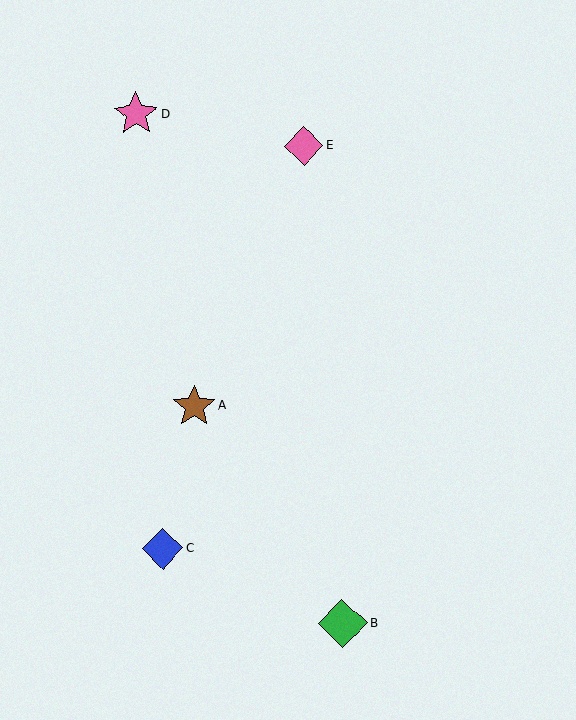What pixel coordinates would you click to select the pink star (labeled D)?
Click at (136, 114) to select the pink star D.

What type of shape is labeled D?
Shape D is a pink star.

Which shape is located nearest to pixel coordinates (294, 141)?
The pink diamond (labeled E) at (304, 146) is nearest to that location.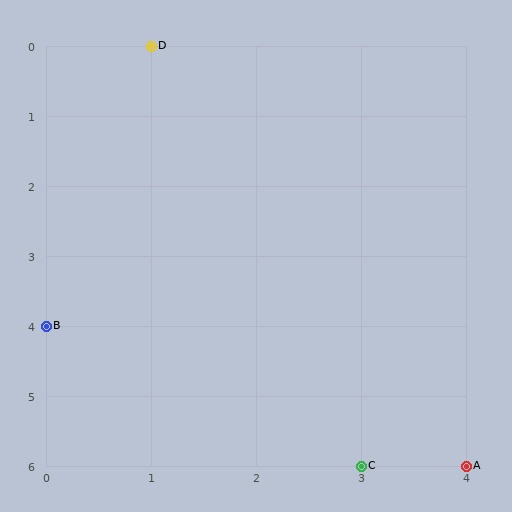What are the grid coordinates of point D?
Point D is at grid coordinates (1, 0).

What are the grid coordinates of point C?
Point C is at grid coordinates (3, 6).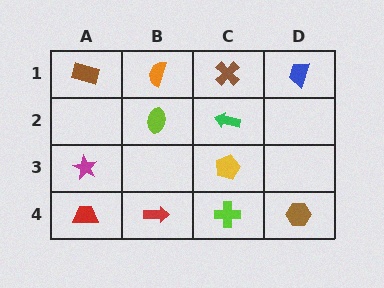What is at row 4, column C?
A lime cross.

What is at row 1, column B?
An orange semicircle.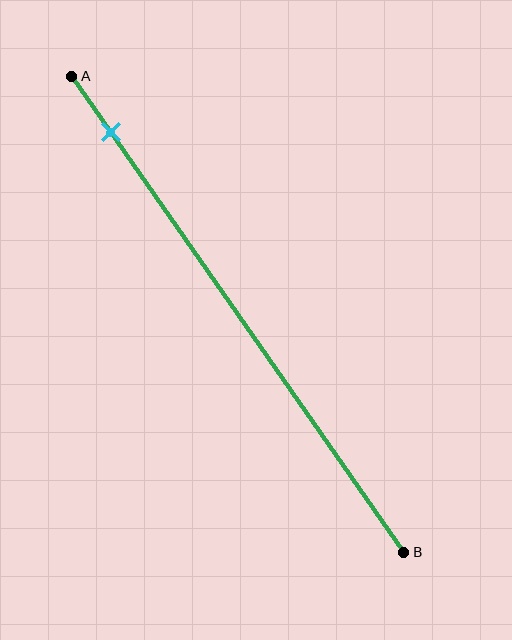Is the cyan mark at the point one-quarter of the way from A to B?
No, the mark is at about 10% from A, not at the 25% one-quarter point.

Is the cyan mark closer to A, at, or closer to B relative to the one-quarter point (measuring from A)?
The cyan mark is closer to point A than the one-quarter point of segment AB.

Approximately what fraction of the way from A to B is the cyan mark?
The cyan mark is approximately 10% of the way from A to B.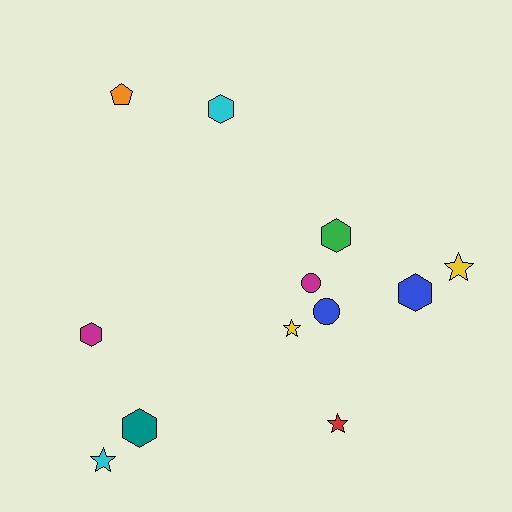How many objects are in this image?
There are 12 objects.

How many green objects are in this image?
There is 1 green object.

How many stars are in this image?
There are 4 stars.